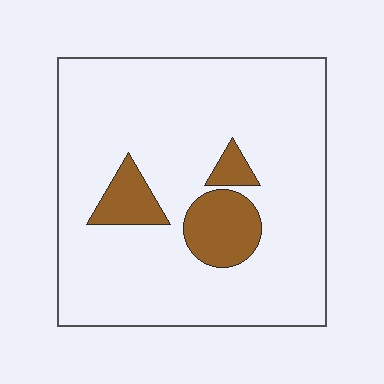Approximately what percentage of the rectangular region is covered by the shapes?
Approximately 15%.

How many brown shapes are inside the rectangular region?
3.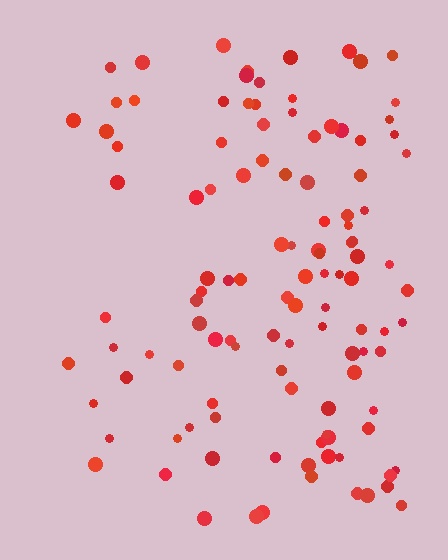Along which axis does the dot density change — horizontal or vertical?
Horizontal.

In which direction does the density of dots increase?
From left to right, with the right side densest.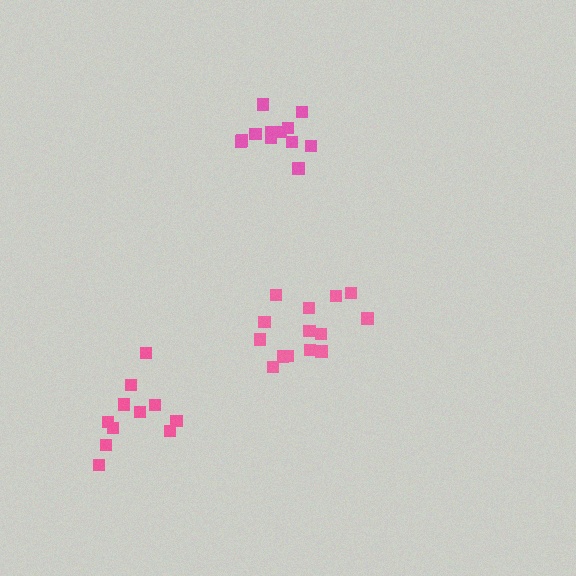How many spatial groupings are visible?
There are 3 spatial groupings.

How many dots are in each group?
Group 1: 12 dots, Group 2: 14 dots, Group 3: 11 dots (37 total).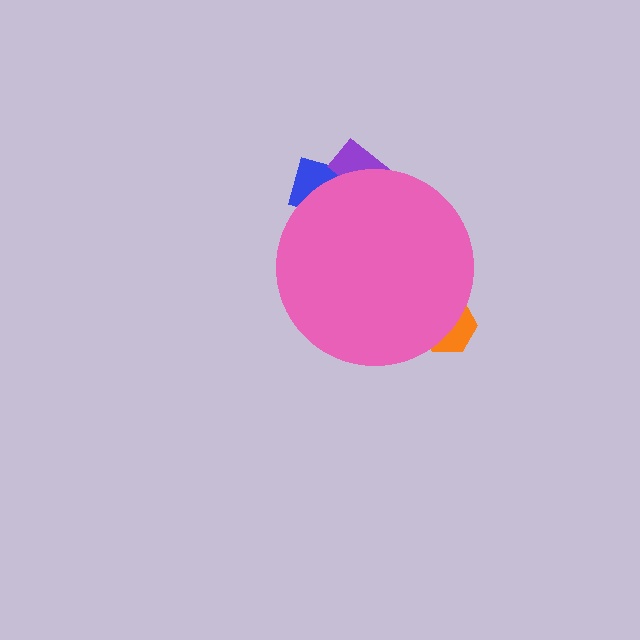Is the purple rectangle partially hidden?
Yes, the purple rectangle is partially hidden behind the pink circle.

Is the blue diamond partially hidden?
Yes, the blue diamond is partially hidden behind the pink circle.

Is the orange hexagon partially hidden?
Yes, the orange hexagon is partially hidden behind the pink circle.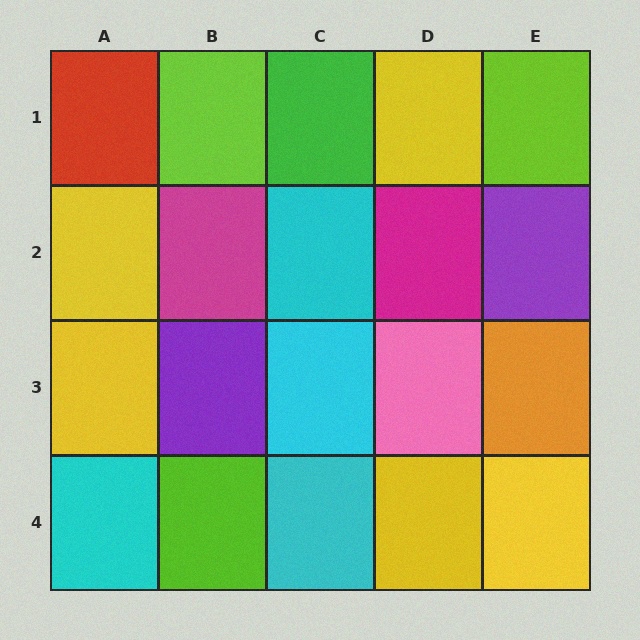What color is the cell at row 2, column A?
Yellow.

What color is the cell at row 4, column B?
Lime.